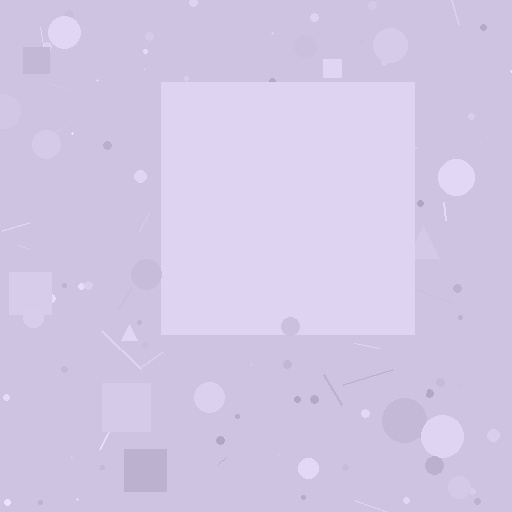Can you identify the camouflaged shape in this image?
The camouflaged shape is a square.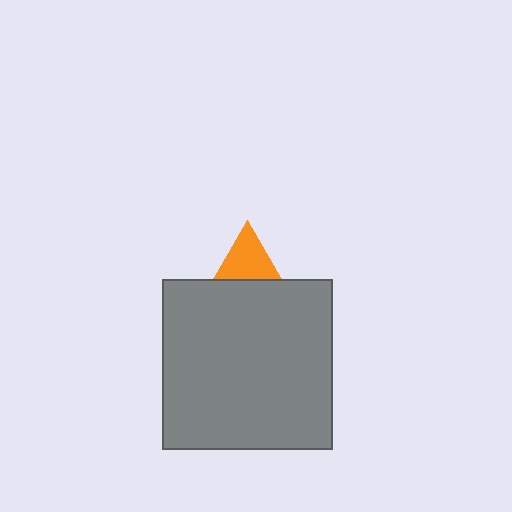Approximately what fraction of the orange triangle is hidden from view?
Roughly 58% of the orange triangle is hidden behind the gray square.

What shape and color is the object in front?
The object in front is a gray square.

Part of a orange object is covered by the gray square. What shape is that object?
It is a triangle.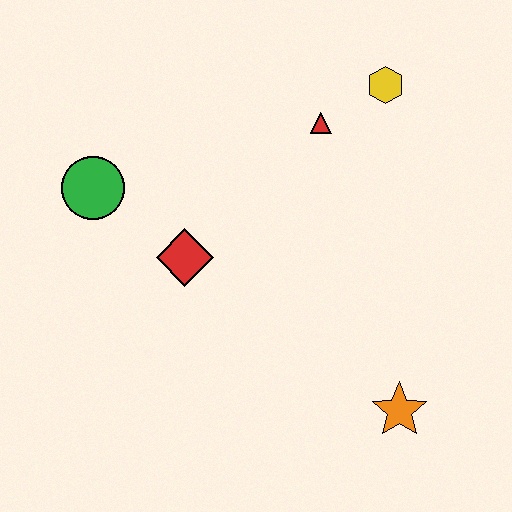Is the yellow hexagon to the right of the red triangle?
Yes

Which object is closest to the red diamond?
The green circle is closest to the red diamond.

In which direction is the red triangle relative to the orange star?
The red triangle is above the orange star.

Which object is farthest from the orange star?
The green circle is farthest from the orange star.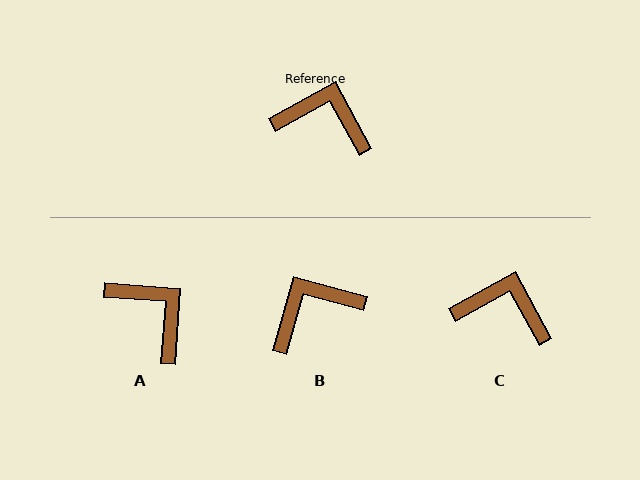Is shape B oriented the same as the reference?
No, it is off by about 46 degrees.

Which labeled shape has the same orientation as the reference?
C.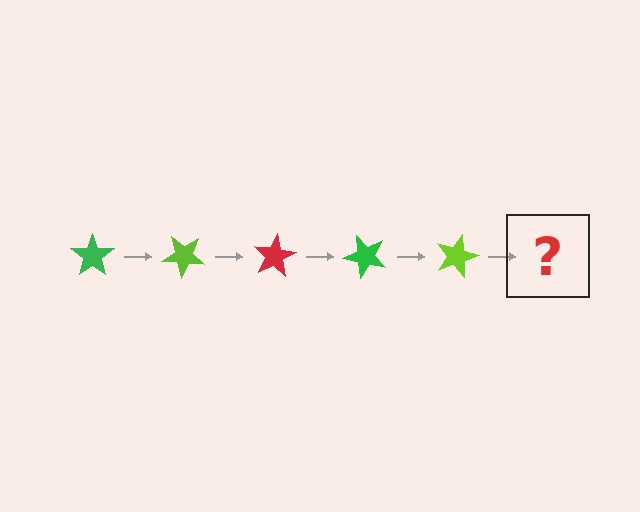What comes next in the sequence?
The next element should be a red star, rotated 200 degrees from the start.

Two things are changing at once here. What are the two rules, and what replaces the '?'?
The two rules are that it rotates 40 degrees each step and the color cycles through green, lime, and red. The '?' should be a red star, rotated 200 degrees from the start.